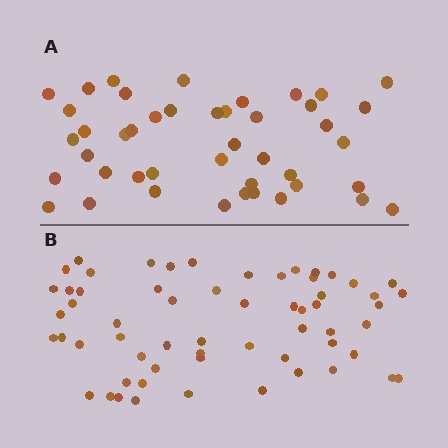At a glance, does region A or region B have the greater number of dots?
Region B (the bottom region) has more dots.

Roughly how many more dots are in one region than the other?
Region B has approximately 15 more dots than region A.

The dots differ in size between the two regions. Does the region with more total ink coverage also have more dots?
No. Region A has more total ink coverage because its dots are larger, but region B actually contains more individual dots. Total area can be misleading — the number of items is what matters here.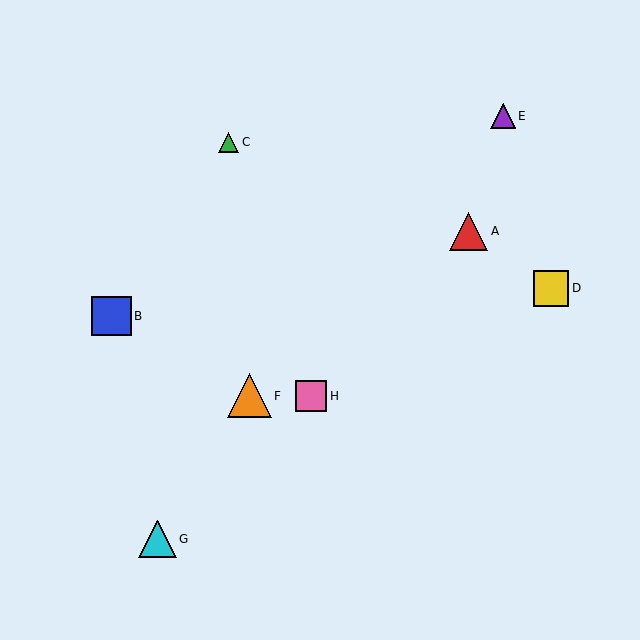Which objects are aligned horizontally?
Objects F, H are aligned horizontally.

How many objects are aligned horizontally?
2 objects (F, H) are aligned horizontally.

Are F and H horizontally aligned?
Yes, both are at y≈396.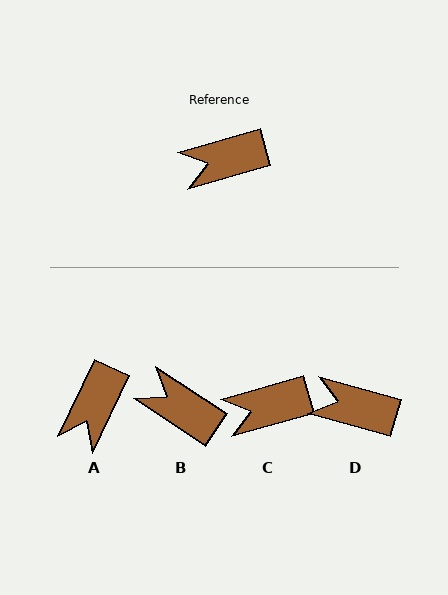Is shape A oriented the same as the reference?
No, it is off by about 49 degrees.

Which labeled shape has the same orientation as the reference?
C.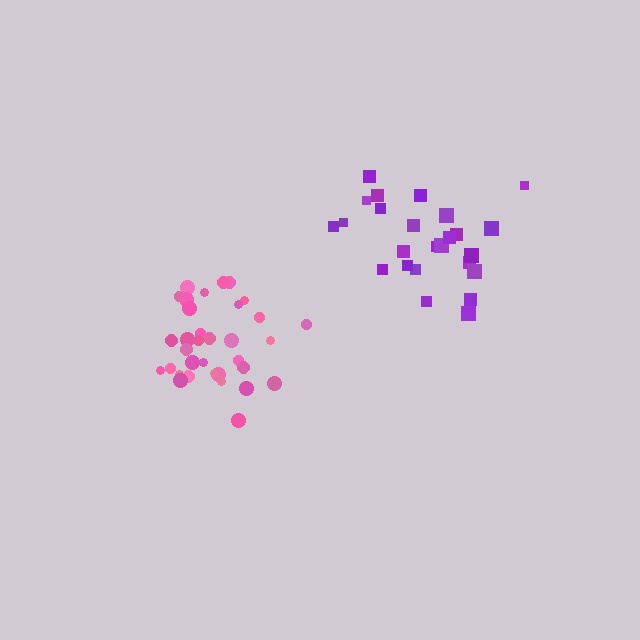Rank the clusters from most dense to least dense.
pink, purple.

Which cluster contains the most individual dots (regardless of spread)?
Pink (34).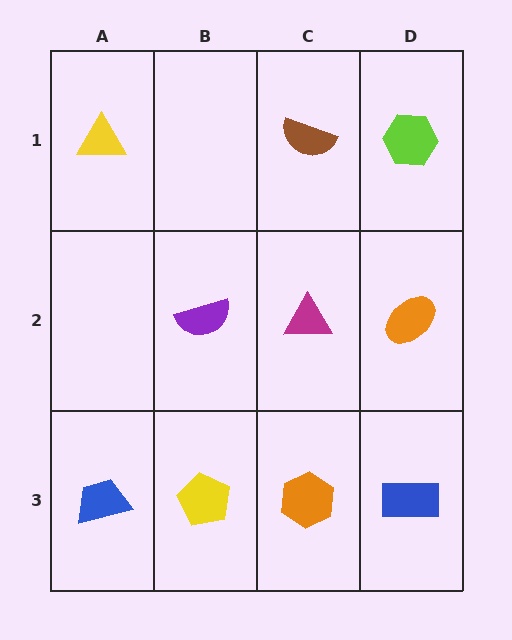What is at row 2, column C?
A magenta triangle.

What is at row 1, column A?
A yellow triangle.